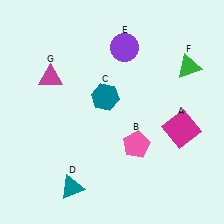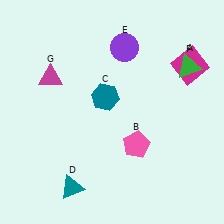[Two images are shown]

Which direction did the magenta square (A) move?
The magenta square (A) moved up.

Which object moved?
The magenta square (A) moved up.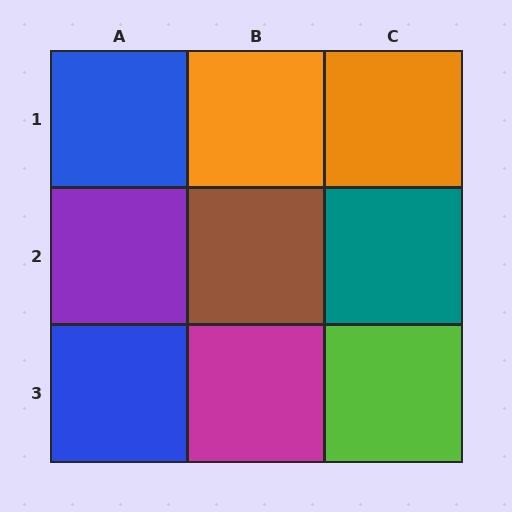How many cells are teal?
1 cell is teal.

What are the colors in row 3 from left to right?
Blue, magenta, lime.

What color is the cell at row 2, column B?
Brown.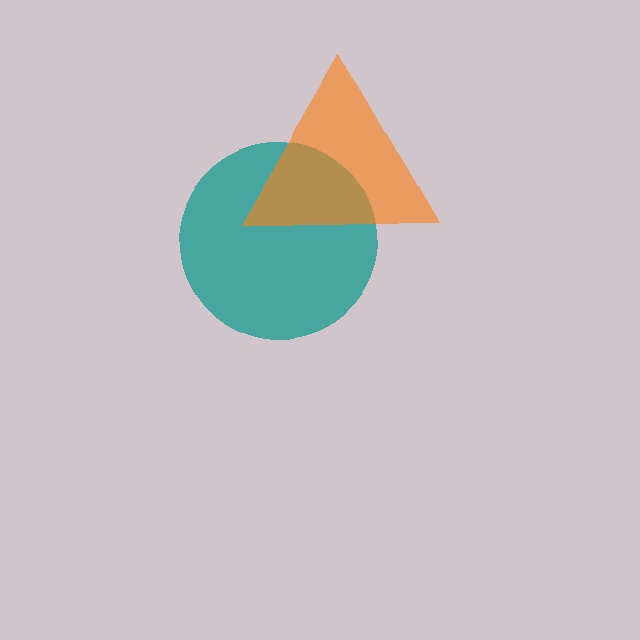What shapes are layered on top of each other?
The layered shapes are: a teal circle, an orange triangle.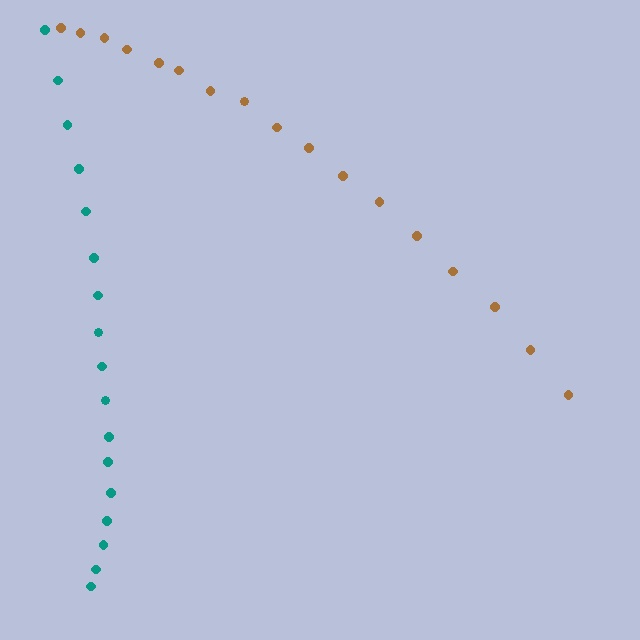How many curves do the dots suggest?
There are 2 distinct paths.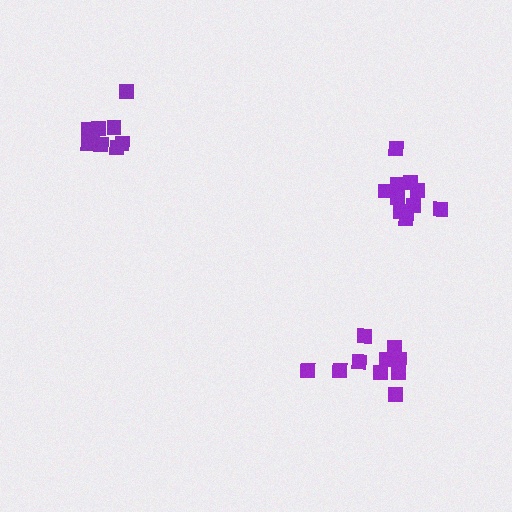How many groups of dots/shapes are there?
There are 3 groups.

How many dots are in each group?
Group 1: 10 dots, Group 2: 9 dots, Group 3: 10 dots (29 total).